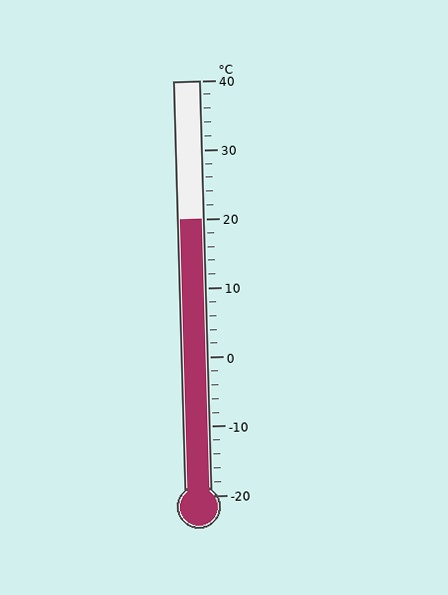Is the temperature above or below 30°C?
The temperature is below 30°C.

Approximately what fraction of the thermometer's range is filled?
The thermometer is filled to approximately 65% of its range.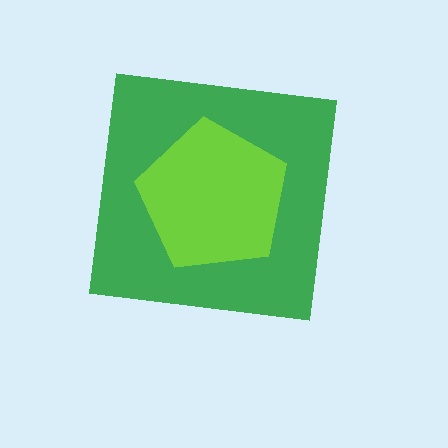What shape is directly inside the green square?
The lime pentagon.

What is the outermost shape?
The green square.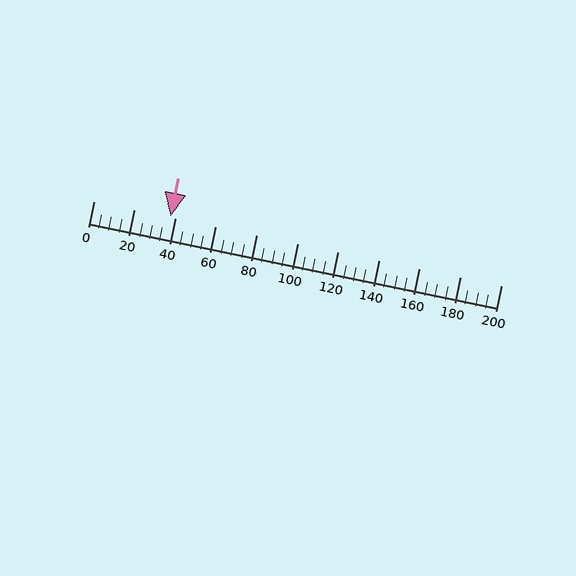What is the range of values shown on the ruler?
The ruler shows values from 0 to 200.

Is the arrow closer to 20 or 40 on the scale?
The arrow is closer to 40.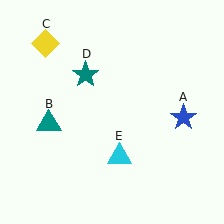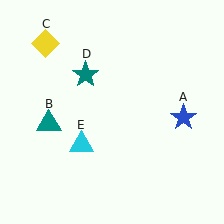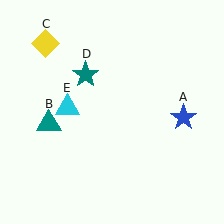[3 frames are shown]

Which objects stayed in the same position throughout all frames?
Blue star (object A) and teal triangle (object B) and yellow diamond (object C) and teal star (object D) remained stationary.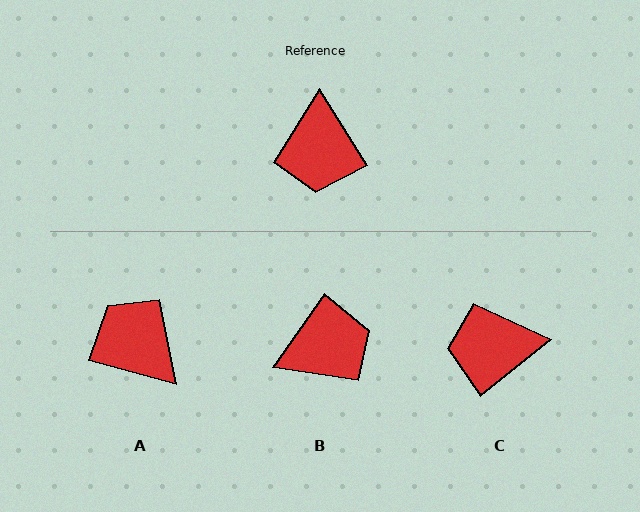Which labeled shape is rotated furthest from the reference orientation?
A, about 137 degrees away.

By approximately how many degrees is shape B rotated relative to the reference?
Approximately 113 degrees counter-clockwise.